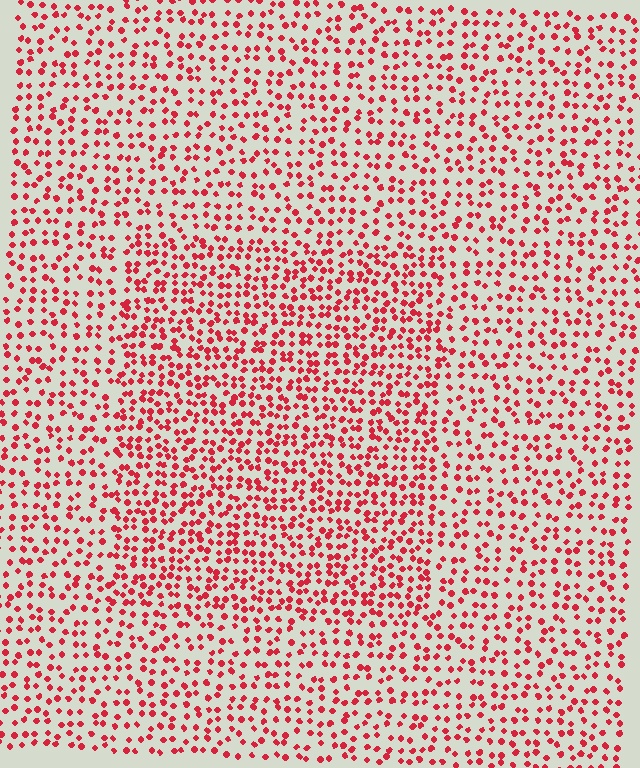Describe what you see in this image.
The image contains small red elements arranged at two different densities. A rectangle-shaped region is visible where the elements are more densely packed than the surrounding area.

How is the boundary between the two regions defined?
The boundary is defined by a change in element density (approximately 1.5x ratio). All elements are the same color, size, and shape.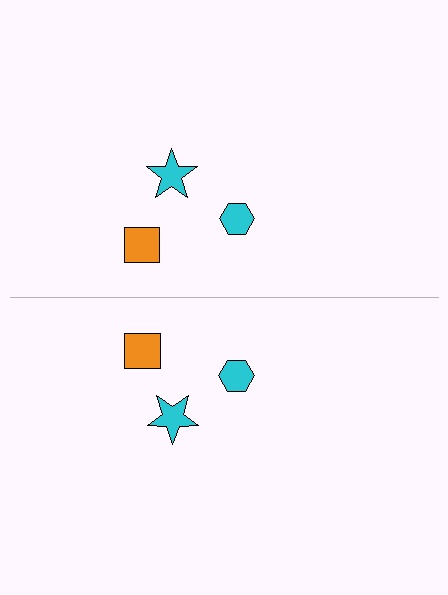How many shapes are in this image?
There are 6 shapes in this image.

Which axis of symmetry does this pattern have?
The pattern has a horizontal axis of symmetry running through the center of the image.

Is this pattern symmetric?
Yes, this pattern has bilateral (reflection) symmetry.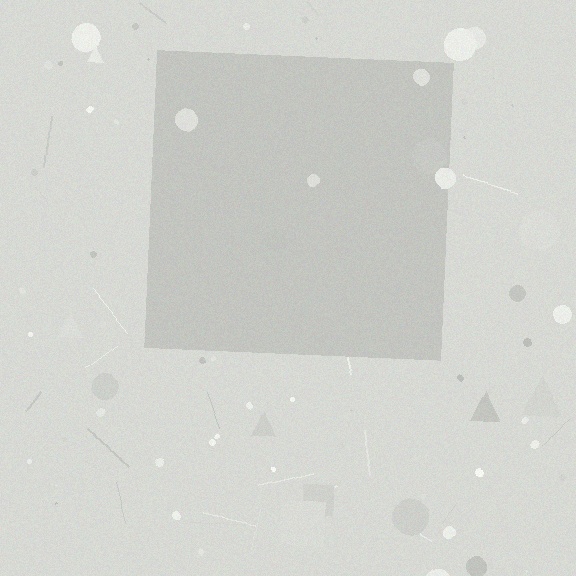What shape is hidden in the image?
A square is hidden in the image.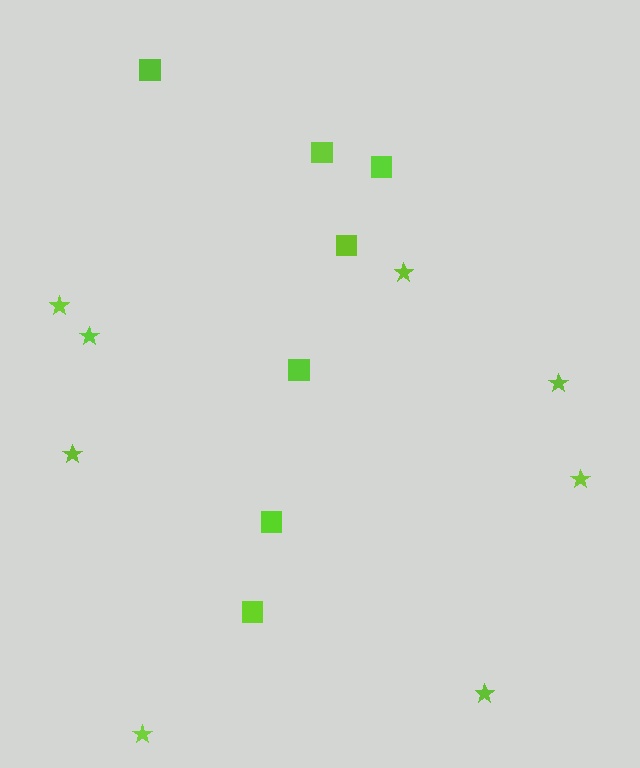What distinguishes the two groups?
There are 2 groups: one group of stars (8) and one group of squares (7).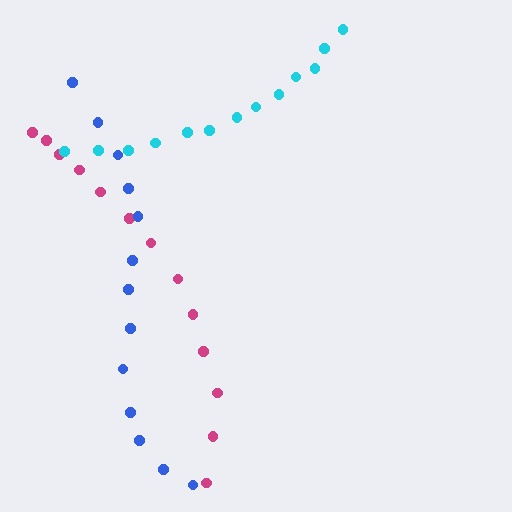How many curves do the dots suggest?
There are 3 distinct paths.